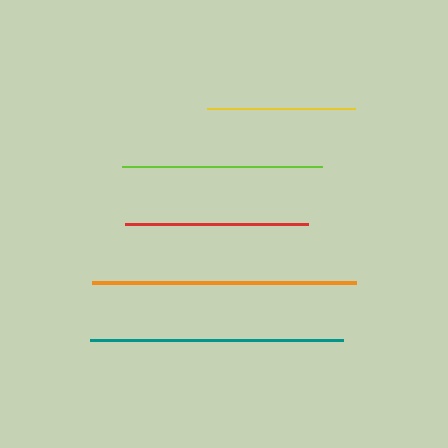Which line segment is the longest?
The orange line is the longest at approximately 264 pixels.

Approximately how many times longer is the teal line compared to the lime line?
The teal line is approximately 1.3 times the length of the lime line.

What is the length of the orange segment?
The orange segment is approximately 264 pixels long.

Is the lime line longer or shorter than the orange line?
The orange line is longer than the lime line.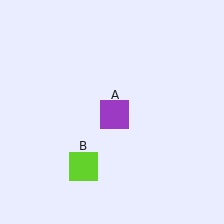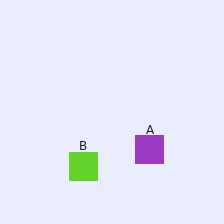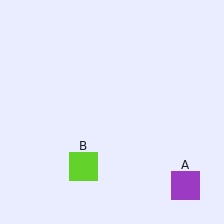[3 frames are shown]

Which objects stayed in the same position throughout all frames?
Lime square (object B) remained stationary.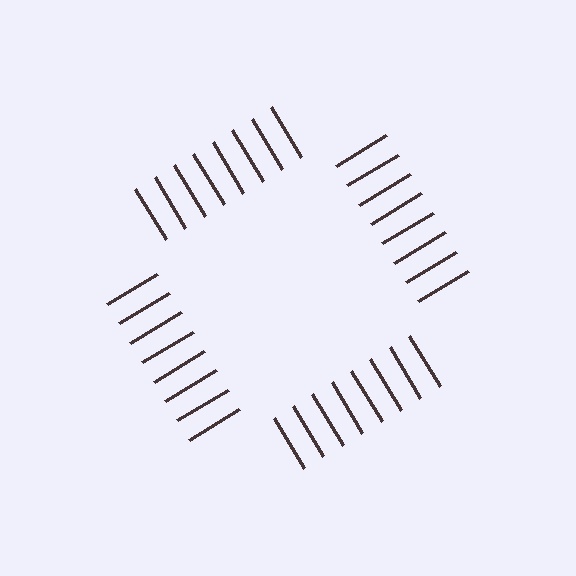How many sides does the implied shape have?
4 sides — the line-ends trace a square.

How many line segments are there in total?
32 — 8 along each of the 4 edges.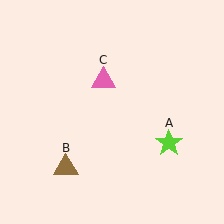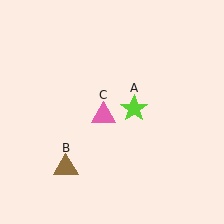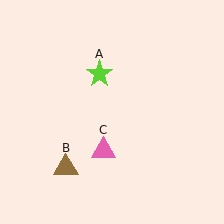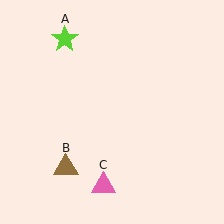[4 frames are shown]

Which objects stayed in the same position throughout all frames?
Brown triangle (object B) remained stationary.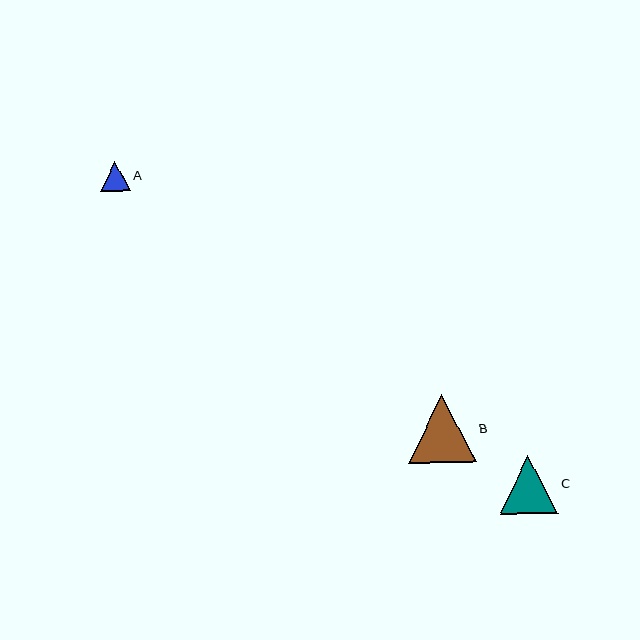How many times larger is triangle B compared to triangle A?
Triangle B is approximately 2.3 times the size of triangle A.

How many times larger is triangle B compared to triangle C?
Triangle B is approximately 1.2 times the size of triangle C.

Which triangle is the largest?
Triangle B is the largest with a size of approximately 67 pixels.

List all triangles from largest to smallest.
From largest to smallest: B, C, A.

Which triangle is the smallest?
Triangle A is the smallest with a size of approximately 30 pixels.